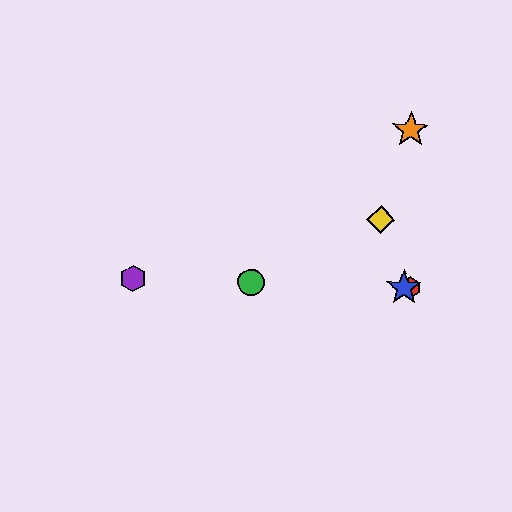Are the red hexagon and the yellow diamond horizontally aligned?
No, the red hexagon is at y≈288 and the yellow diamond is at y≈220.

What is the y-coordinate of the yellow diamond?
The yellow diamond is at y≈220.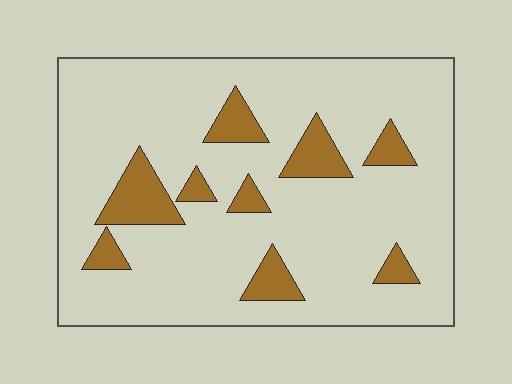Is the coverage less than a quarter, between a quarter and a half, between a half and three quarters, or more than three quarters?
Less than a quarter.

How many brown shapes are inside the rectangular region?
9.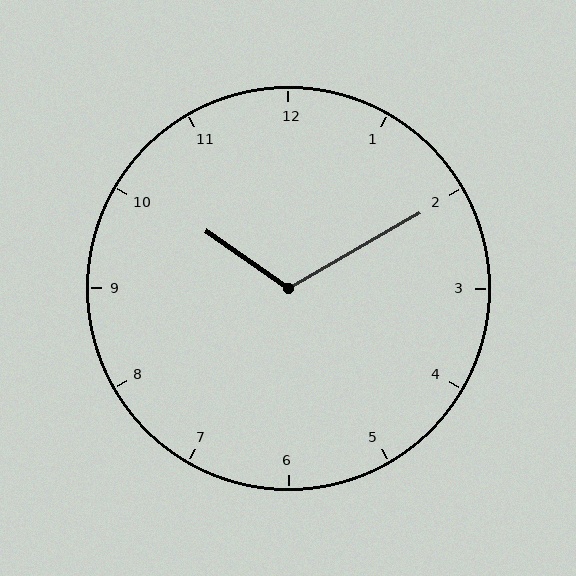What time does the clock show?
10:10.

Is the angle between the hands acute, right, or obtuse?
It is obtuse.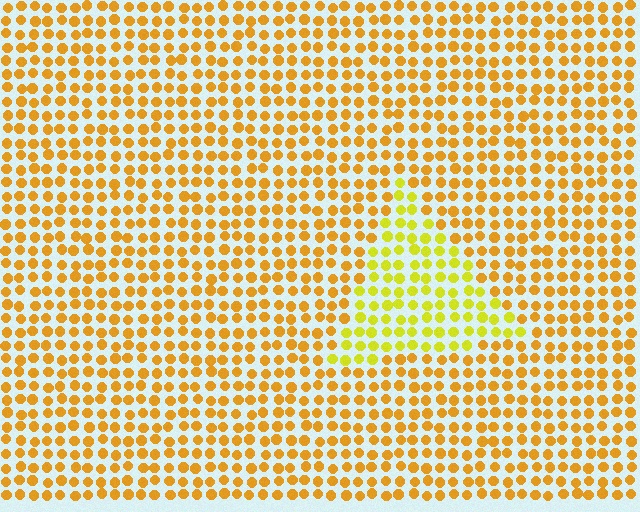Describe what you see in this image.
The image is filled with small orange elements in a uniform arrangement. A triangle-shaped region is visible where the elements are tinted to a slightly different hue, forming a subtle color boundary.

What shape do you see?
I see a triangle.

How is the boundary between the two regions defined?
The boundary is defined purely by a slight shift in hue (about 28 degrees). Spacing, size, and orientation are identical on both sides.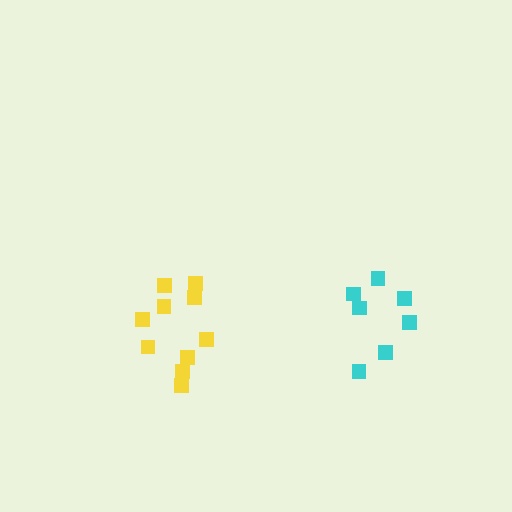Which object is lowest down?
The cyan cluster is bottommost.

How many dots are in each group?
Group 1: 10 dots, Group 2: 7 dots (17 total).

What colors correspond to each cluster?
The clusters are colored: yellow, cyan.